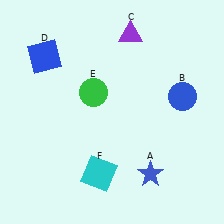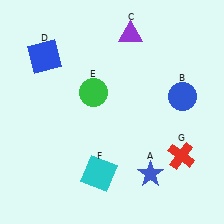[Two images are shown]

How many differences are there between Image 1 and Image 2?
There is 1 difference between the two images.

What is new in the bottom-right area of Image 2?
A red cross (G) was added in the bottom-right area of Image 2.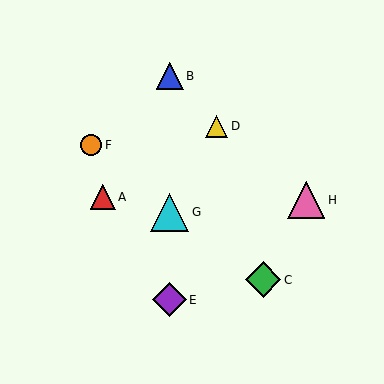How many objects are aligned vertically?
3 objects (B, E, G) are aligned vertically.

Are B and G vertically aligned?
Yes, both are at x≈170.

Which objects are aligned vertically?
Objects B, E, G are aligned vertically.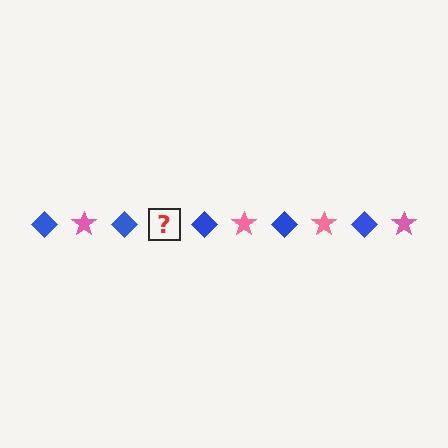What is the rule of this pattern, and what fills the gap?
The rule is that the pattern alternates between blue diamond and pink star. The gap should be filled with a pink star.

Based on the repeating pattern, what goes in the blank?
The blank should be a pink star.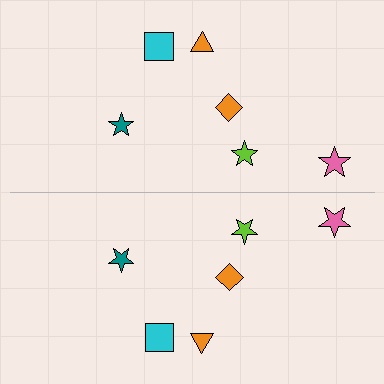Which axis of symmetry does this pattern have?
The pattern has a horizontal axis of symmetry running through the center of the image.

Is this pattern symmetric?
Yes, this pattern has bilateral (reflection) symmetry.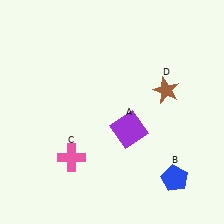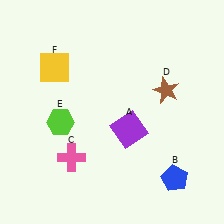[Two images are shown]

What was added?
A lime hexagon (E), a yellow square (F) were added in Image 2.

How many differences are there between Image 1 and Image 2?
There are 2 differences between the two images.